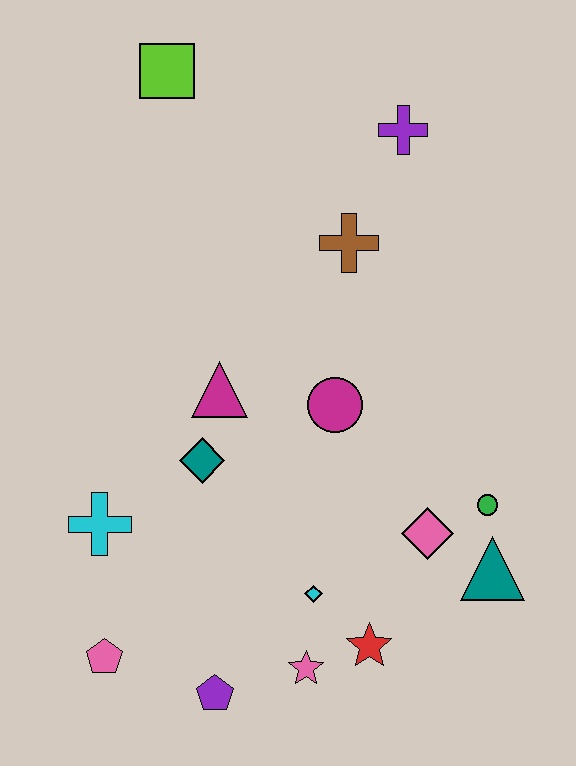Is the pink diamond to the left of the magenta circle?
No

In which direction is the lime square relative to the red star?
The lime square is above the red star.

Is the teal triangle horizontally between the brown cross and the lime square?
No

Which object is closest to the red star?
The pink star is closest to the red star.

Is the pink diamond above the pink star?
Yes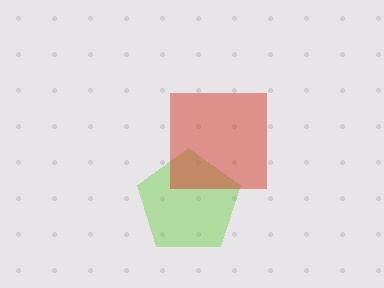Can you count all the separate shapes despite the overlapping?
Yes, there are 2 separate shapes.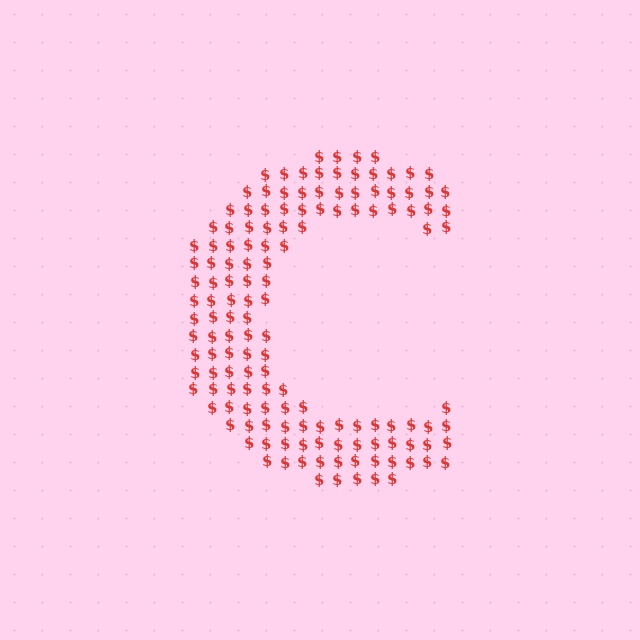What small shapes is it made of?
It is made of small dollar signs.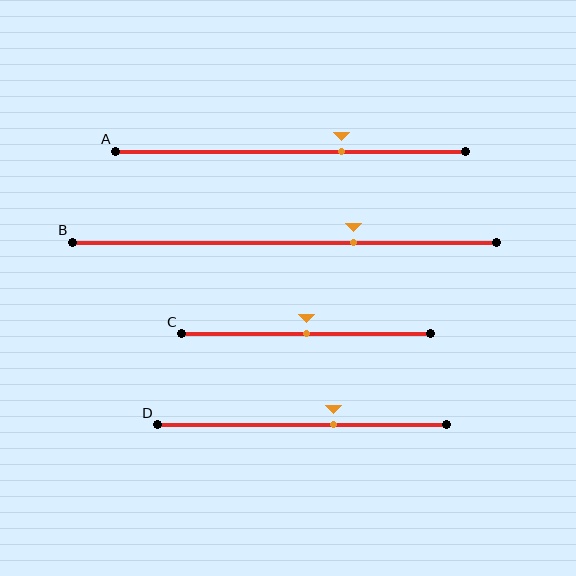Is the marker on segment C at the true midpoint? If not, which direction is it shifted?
Yes, the marker on segment C is at the true midpoint.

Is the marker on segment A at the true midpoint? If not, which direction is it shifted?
No, the marker on segment A is shifted to the right by about 14% of the segment length.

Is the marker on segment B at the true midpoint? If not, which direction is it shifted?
No, the marker on segment B is shifted to the right by about 16% of the segment length.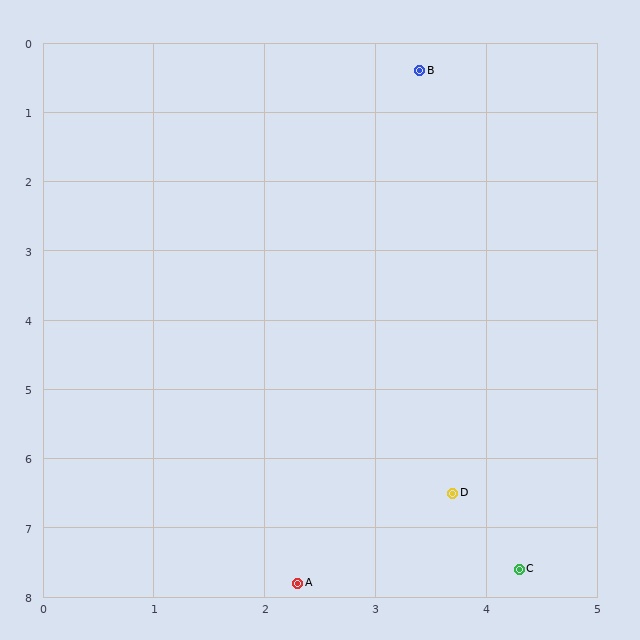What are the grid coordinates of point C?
Point C is at approximately (4.3, 7.6).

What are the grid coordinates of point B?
Point B is at approximately (3.4, 0.4).